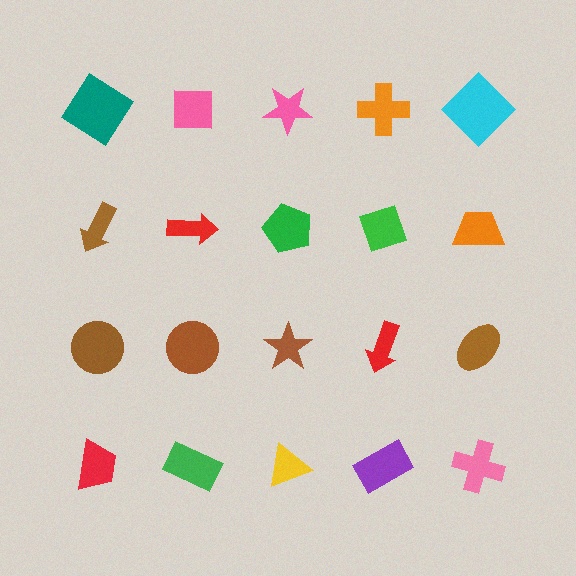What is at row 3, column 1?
A brown circle.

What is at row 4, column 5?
A pink cross.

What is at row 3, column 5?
A brown ellipse.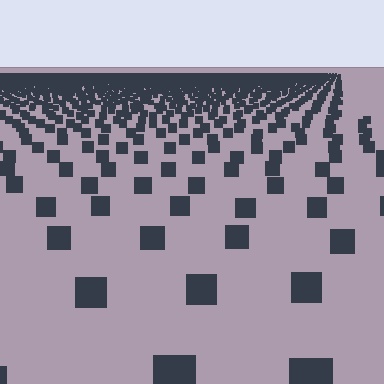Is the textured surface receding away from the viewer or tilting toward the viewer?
The surface is receding away from the viewer. Texture elements get smaller and denser toward the top.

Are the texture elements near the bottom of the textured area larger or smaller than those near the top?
Larger. Near the bottom, elements are closer to the viewer and appear at a bigger on-screen size.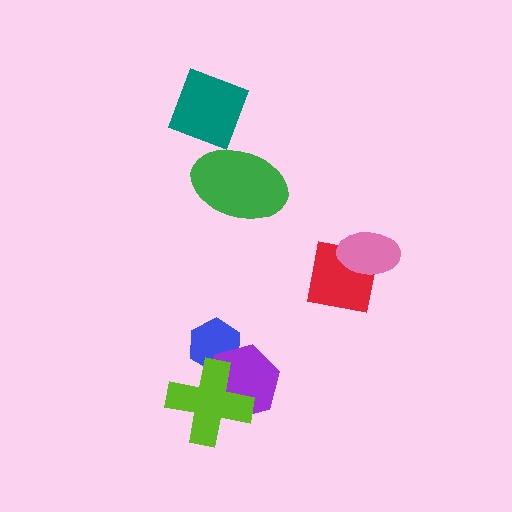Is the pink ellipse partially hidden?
No, no other shape covers it.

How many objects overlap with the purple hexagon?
2 objects overlap with the purple hexagon.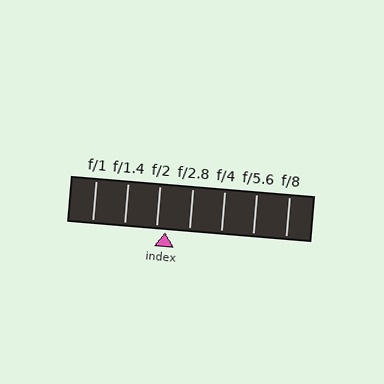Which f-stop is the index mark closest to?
The index mark is closest to f/2.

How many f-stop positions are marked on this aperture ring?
There are 7 f-stop positions marked.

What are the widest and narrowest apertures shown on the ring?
The widest aperture shown is f/1 and the narrowest is f/8.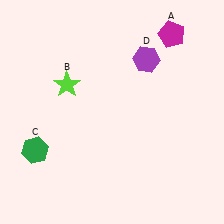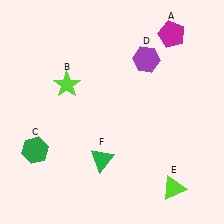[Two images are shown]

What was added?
A lime triangle (E), a green triangle (F) were added in Image 2.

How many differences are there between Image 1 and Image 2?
There are 2 differences between the two images.